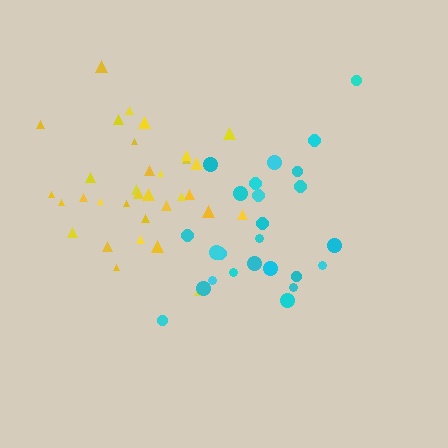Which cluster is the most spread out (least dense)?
Cyan.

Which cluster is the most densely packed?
Yellow.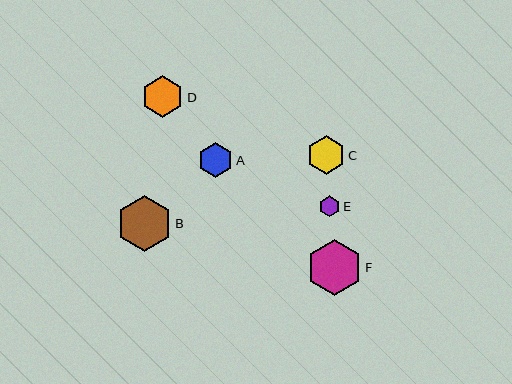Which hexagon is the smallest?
Hexagon E is the smallest with a size of approximately 21 pixels.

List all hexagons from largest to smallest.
From largest to smallest: F, B, D, C, A, E.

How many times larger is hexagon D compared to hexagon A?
Hexagon D is approximately 1.2 times the size of hexagon A.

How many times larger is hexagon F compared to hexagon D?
Hexagon F is approximately 1.3 times the size of hexagon D.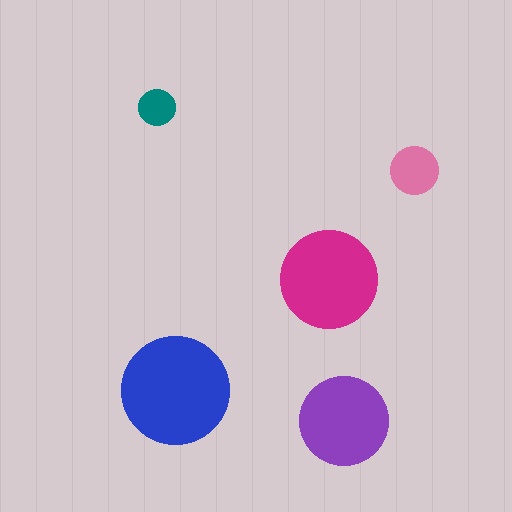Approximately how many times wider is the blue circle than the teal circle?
About 3 times wider.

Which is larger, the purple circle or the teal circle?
The purple one.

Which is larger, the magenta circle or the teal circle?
The magenta one.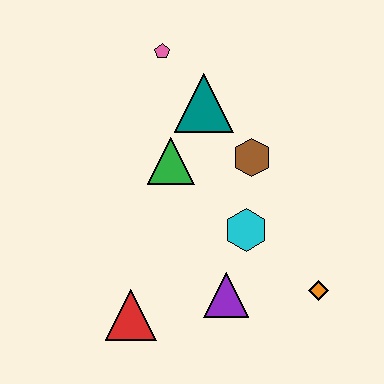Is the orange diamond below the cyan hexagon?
Yes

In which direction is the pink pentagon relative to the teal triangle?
The pink pentagon is above the teal triangle.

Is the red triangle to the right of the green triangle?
No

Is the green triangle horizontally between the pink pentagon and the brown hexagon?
Yes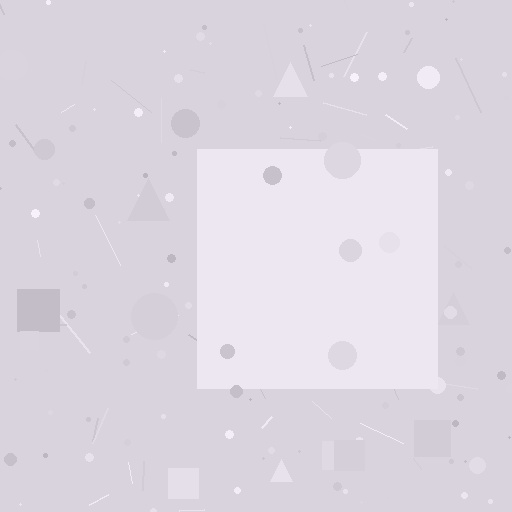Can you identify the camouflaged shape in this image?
The camouflaged shape is a square.